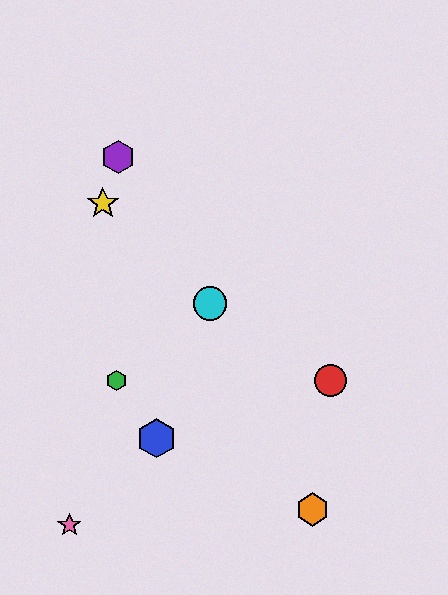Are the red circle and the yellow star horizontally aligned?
No, the red circle is at y≈381 and the yellow star is at y≈203.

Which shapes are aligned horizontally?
The red circle, the green hexagon are aligned horizontally.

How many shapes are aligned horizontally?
2 shapes (the red circle, the green hexagon) are aligned horizontally.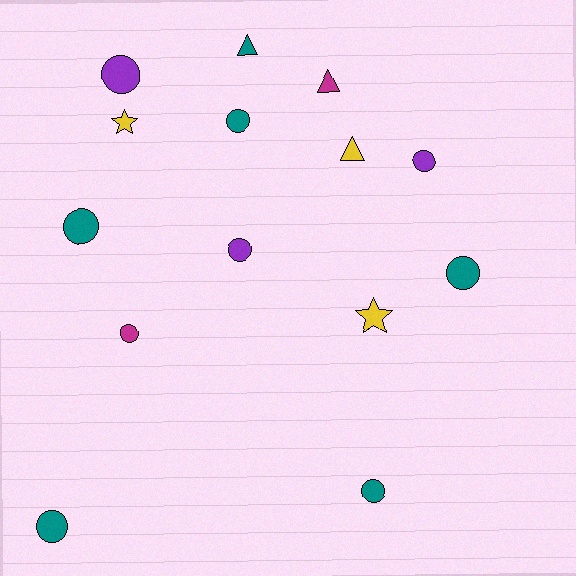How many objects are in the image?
There are 14 objects.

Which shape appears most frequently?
Circle, with 9 objects.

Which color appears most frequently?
Teal, with 6 objects.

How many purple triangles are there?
There are no purple triangles.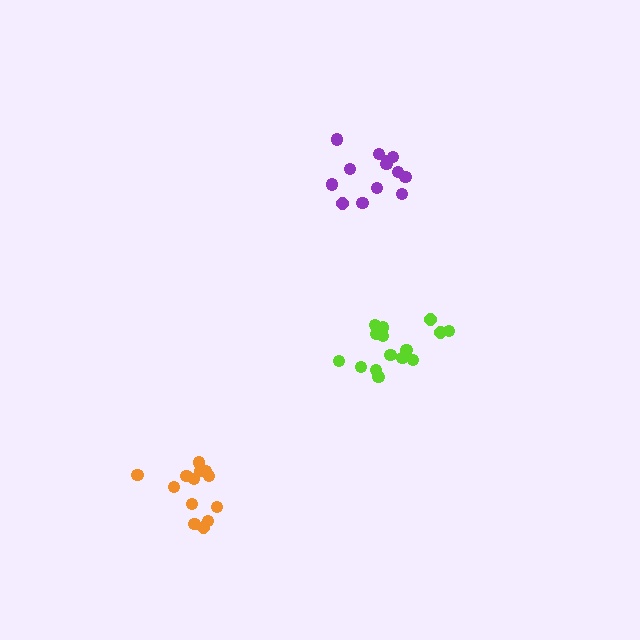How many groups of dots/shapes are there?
There are 3 groups.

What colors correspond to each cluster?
The clusters are colored: purple, orange, lime.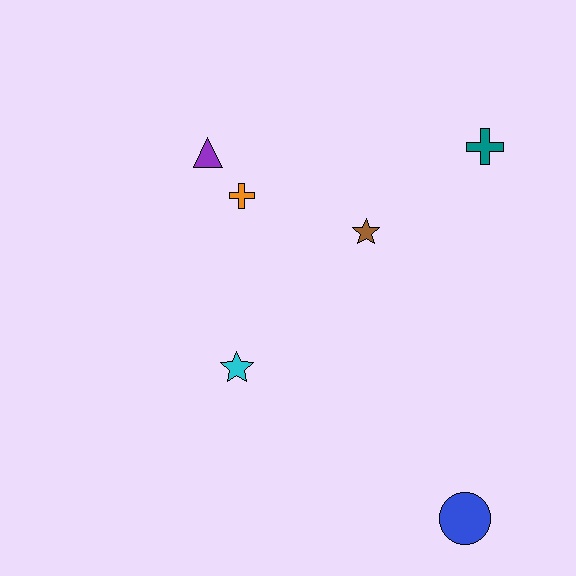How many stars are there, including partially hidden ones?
There are 2 stars.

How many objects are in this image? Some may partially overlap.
There are 6 objects.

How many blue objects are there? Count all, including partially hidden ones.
There is 1 blue object.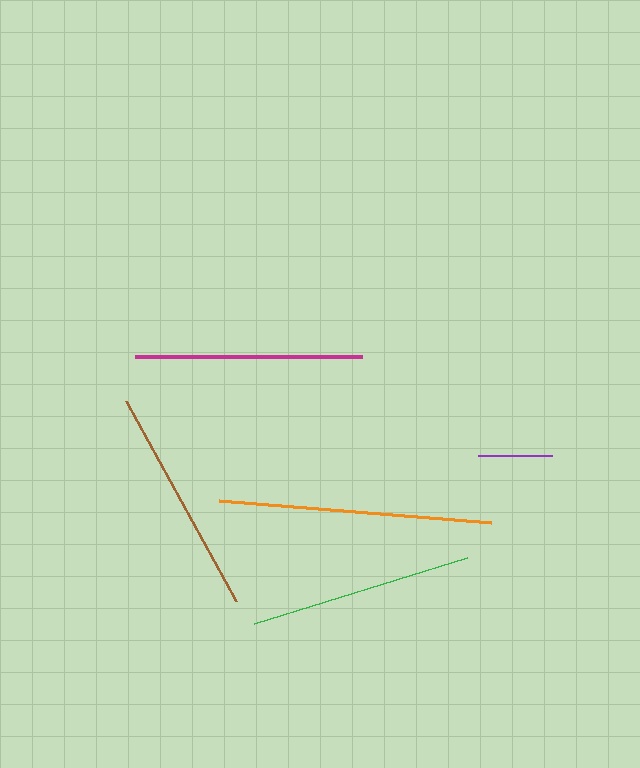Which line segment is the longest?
The orange line is the longest at approximately 273 pixels.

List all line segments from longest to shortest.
From longest to shortest: orange, brown, magenta, green, purple.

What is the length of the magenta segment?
The magenta segment is approximately 227 pixels long.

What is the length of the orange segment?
The orange segment is approximately 273 pixels long.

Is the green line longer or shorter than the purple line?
The green line is longer than the purple line.